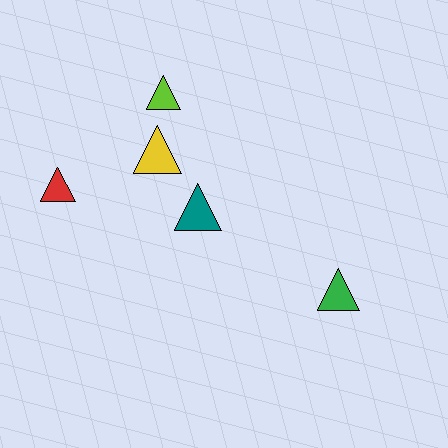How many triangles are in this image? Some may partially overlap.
There are 5 triangles.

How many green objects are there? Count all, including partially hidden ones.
There is 1 green object.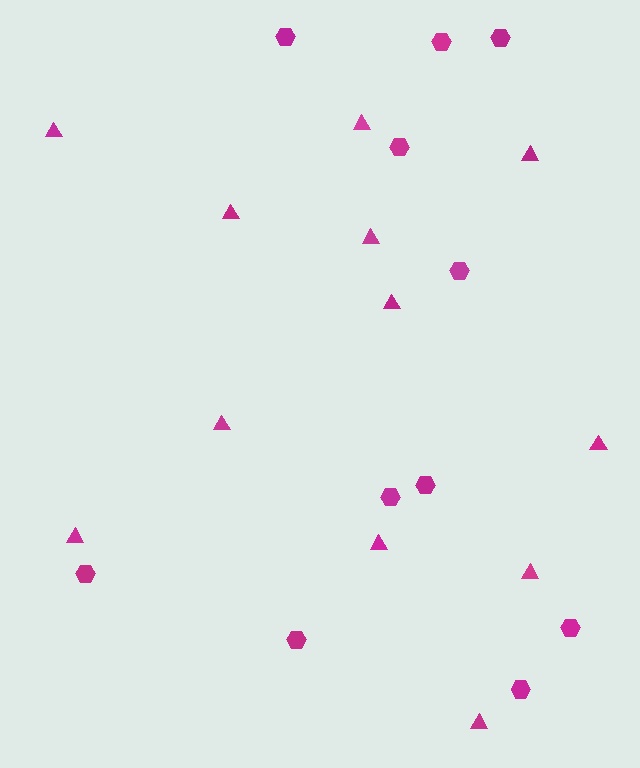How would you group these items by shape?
There are 2 groups: one group of hexagons (11) and one group of triangles (12).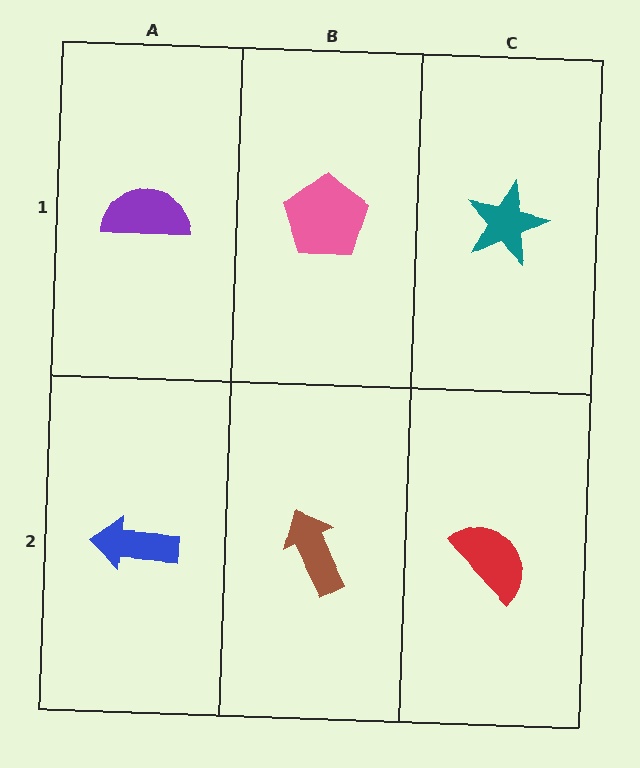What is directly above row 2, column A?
A purple semicircle.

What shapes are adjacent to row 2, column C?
A teal star (row 1, column C), a brown arrow (row 2, column B).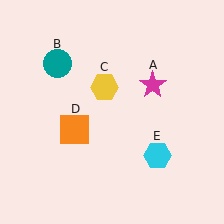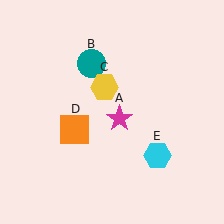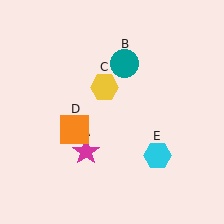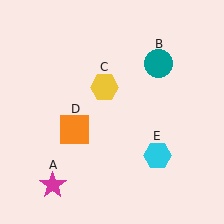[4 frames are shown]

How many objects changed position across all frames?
2 objects changed position: magenta star (object A), teal circle (object B).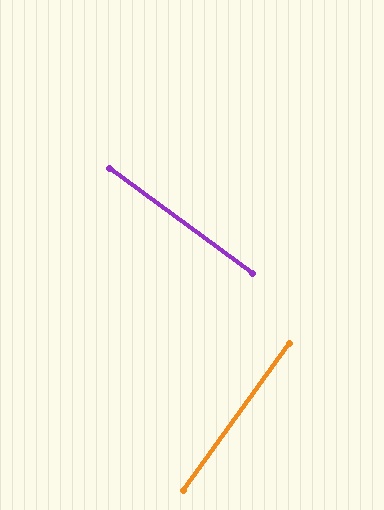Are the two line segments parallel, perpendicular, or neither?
Perpendicular — they meet at approximately 90°.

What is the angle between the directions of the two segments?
Approximately 90 degrees.